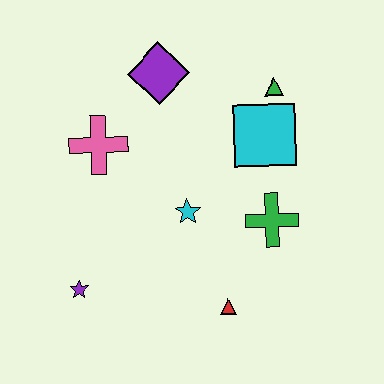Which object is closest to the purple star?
The cyan star is closest to the purple star.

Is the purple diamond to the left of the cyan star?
Yes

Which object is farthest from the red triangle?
The purple diamond is farthest from the red triangle.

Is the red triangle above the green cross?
No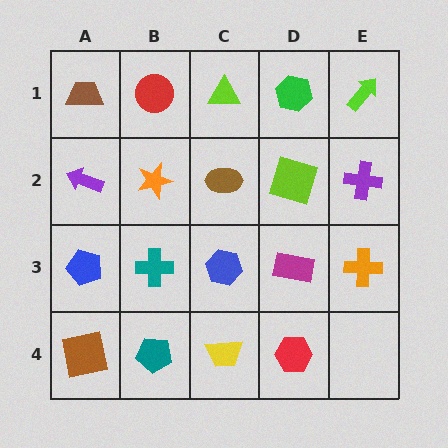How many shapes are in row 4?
4 shapes.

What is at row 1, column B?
A red circle.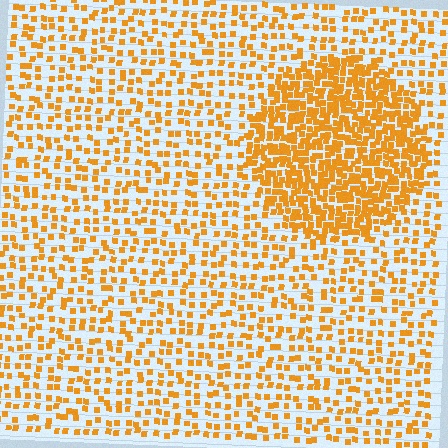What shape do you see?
I see a circle.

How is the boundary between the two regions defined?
The boundary is defined by a change in element density (approximately 2.4x ratio). All elements are the same color, size, and shape.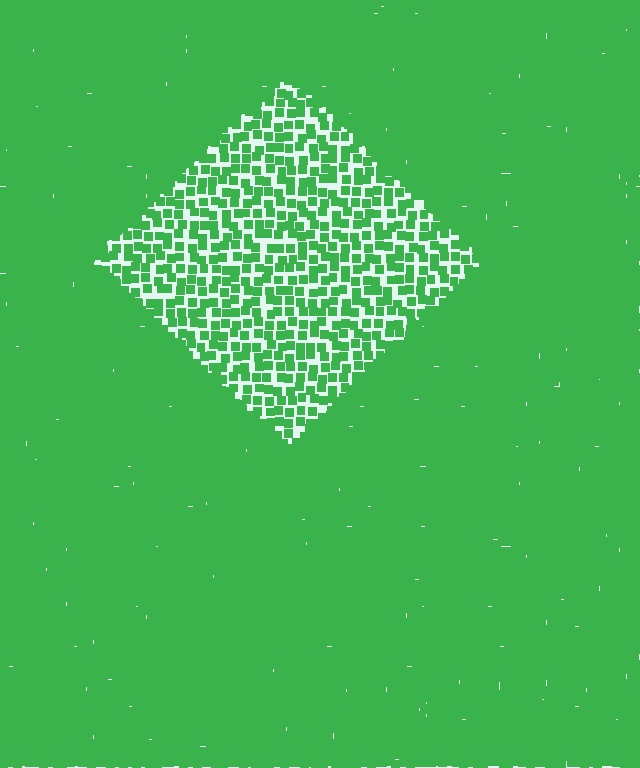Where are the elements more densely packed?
The elements are more densely packed outside the diamond boundary.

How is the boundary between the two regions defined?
The boundary is defined by a change in element density (approximately 2.7x ratio). All elements are the same color, size, and shape.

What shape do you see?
I see a diamond.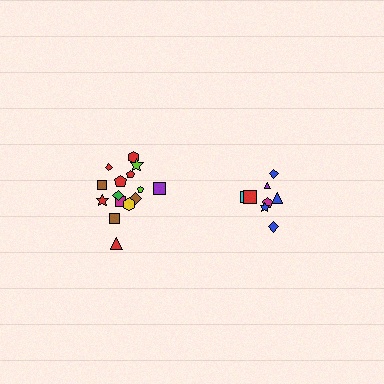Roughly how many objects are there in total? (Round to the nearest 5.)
Roughly 25 objects in total.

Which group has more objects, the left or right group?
The left group.